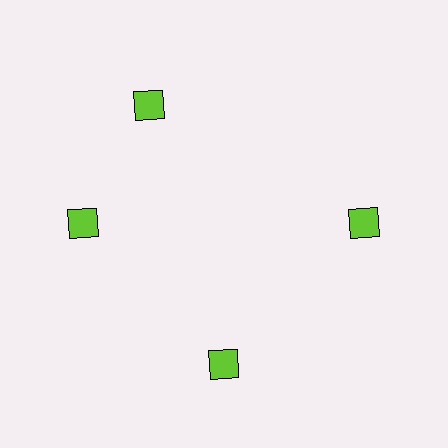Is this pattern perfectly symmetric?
No. The 4 lime diamonds are arranged in a ring, but one element near the 12 o'clock position is rotated out of alignment along the ring, breaking the 4-fold rotational symmetry.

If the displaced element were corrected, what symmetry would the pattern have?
It would have 4-fold rotational symmetry — the pattern would map onto itself every 90 degrees.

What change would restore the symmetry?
The symmetry would be restored by rotating it back into even spacing with its neighbors so that all 4 diamonds sit at equal angles and equal distance from the center.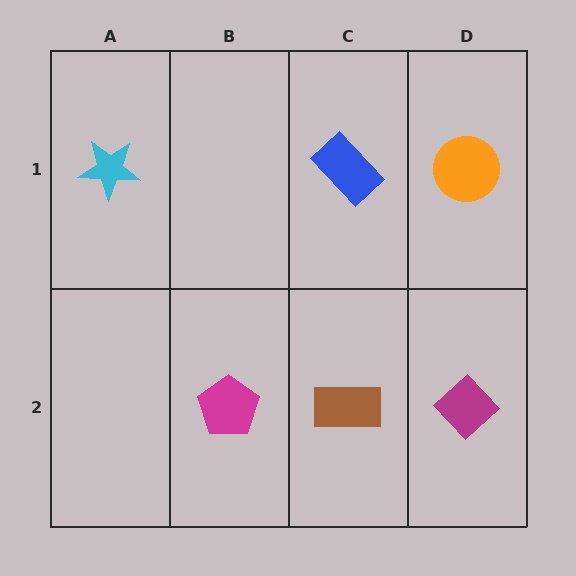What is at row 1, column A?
A cyan star.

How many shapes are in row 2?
3 shapes.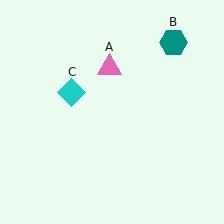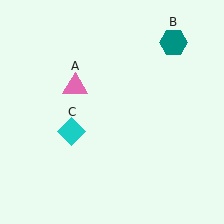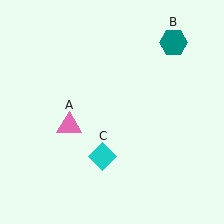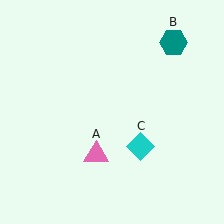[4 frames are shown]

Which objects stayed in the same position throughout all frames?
Teal hexagon (object B) remained stationary.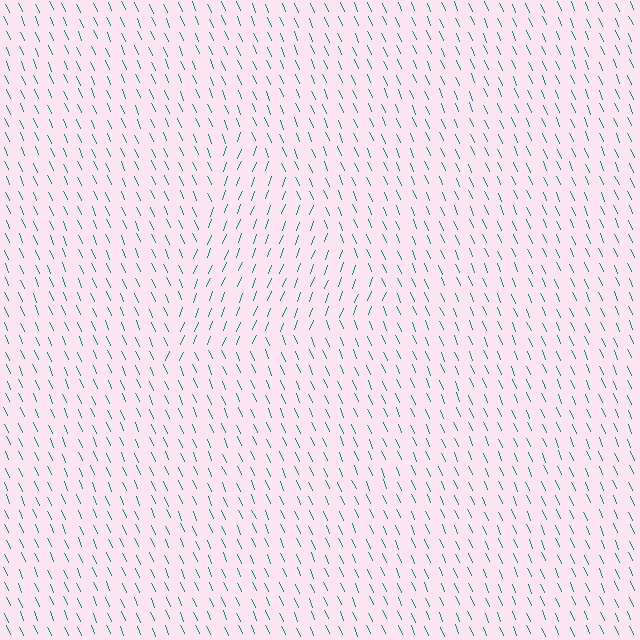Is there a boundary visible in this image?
Yes, there is a texture boundary formed by a change in line orientation.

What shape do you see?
I see a triangle.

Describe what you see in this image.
The image is filled with small teal line segments. A triangle region in the image has lines oriented differently from the surrounding lines, creating a visible texture boundary.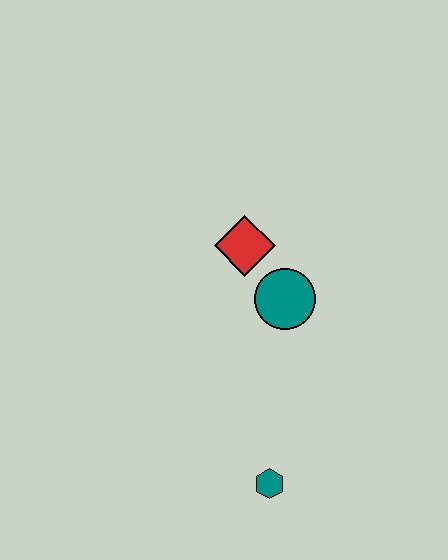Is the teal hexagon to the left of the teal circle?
Yes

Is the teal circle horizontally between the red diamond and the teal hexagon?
No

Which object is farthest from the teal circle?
The teal hexagon is farthest from the teal circle.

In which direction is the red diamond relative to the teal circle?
The red diamond is above the teal circle.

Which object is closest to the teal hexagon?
The teal circle is closest to the teal hexagon.